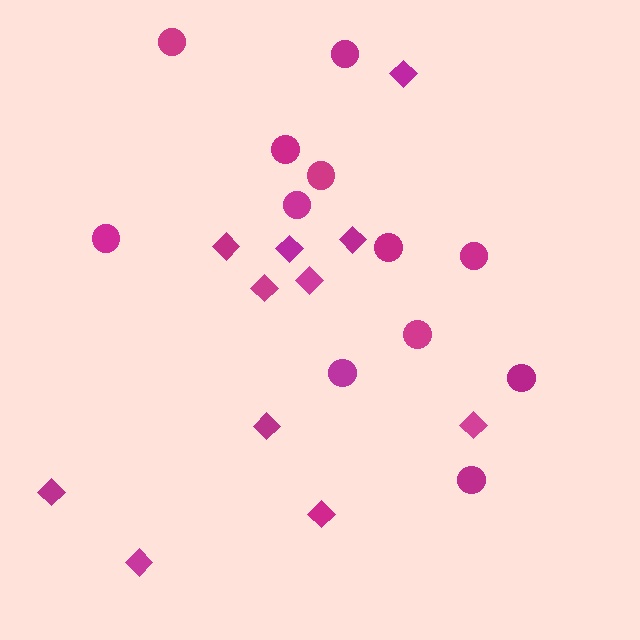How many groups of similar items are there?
There are 2 groups: one group of circles (12) and one group of diamonds (11).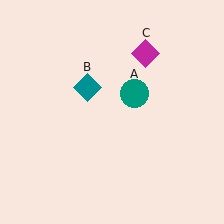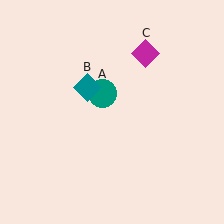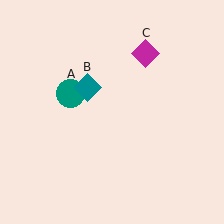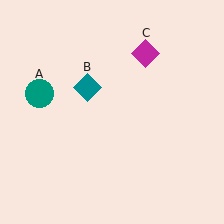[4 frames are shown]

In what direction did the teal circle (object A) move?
The teal circle (object A) moved left.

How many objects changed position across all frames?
1 object changed position: teal circle (object A).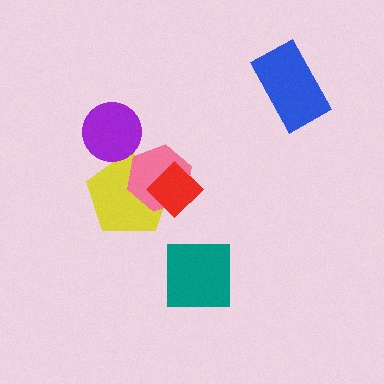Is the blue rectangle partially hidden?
No, no other shape covers it.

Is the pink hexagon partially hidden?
Yes, it is partially covered by another shape.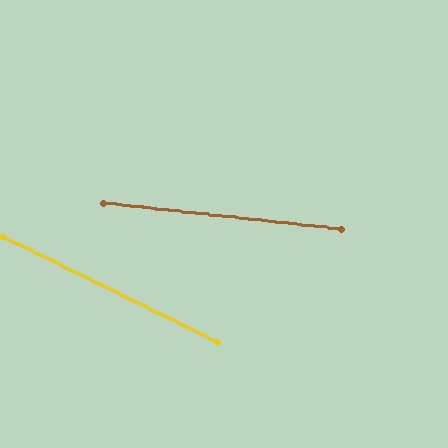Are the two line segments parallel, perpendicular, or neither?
Neither parallel nor perpendicular — they differ by about 20°.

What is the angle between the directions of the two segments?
Approximately 20 degrees.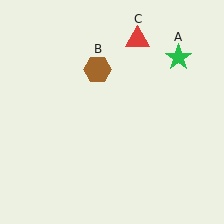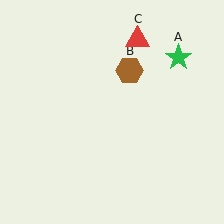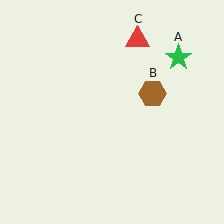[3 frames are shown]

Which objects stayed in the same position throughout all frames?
Green star (object A) and red triangle (object C) remained stationary.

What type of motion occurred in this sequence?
The brown hexagon (object B) rotated clockwise around the center of the scene.